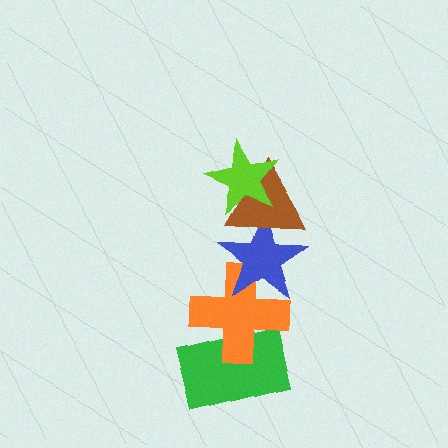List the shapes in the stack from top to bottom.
From top to bottom: the lime star, the brown triangle, the blue star, the orange cross, the green rectangle.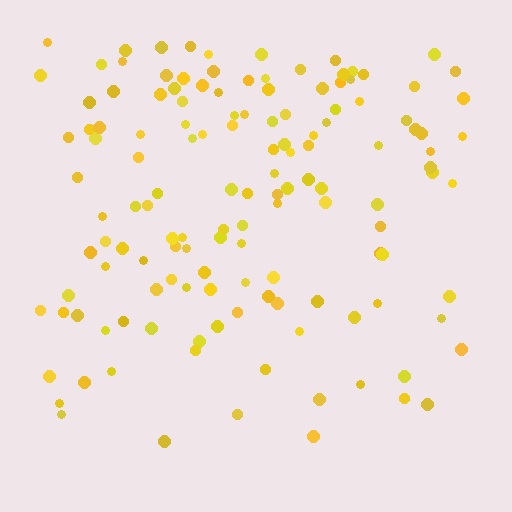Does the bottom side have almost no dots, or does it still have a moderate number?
Still a moderate number, just noticeably fewer than the top.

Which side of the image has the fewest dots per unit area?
The bottom.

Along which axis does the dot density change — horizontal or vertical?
Vertical.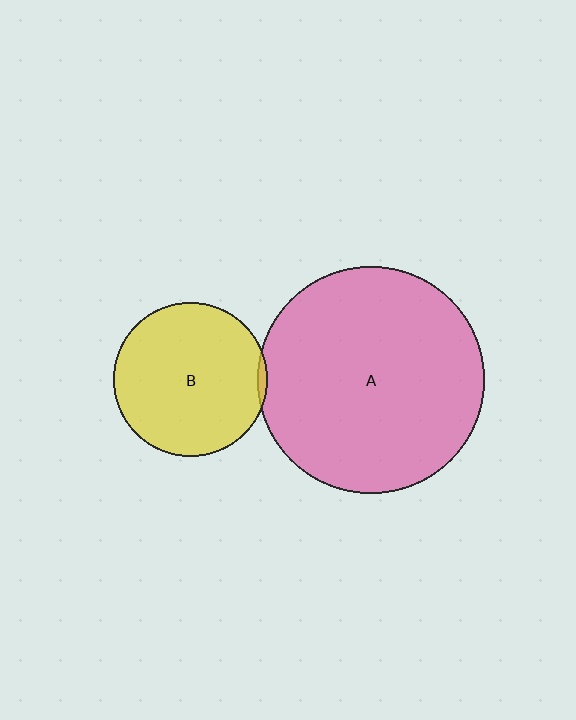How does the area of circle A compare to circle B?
Approximately 2.2 times.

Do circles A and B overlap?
Yes.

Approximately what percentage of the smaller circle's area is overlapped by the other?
Approximately 5%.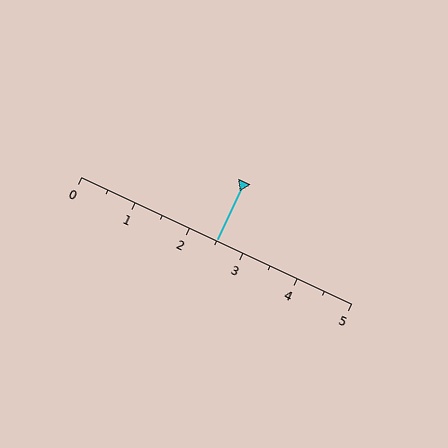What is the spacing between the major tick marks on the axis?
The major ticks are spaced 1 apart.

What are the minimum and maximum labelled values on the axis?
The axis runs from 0 to 5.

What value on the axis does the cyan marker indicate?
The marker indicates approximately 2.5.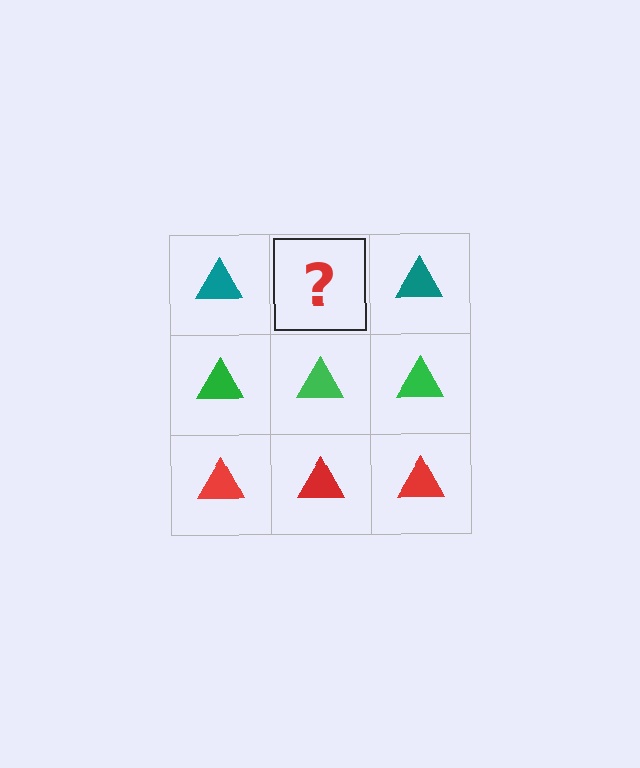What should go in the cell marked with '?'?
The missing cell should contain a teal triangle.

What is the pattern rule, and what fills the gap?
The rule is that each row has a consistent color. The gap should be filled with a teal triangle.